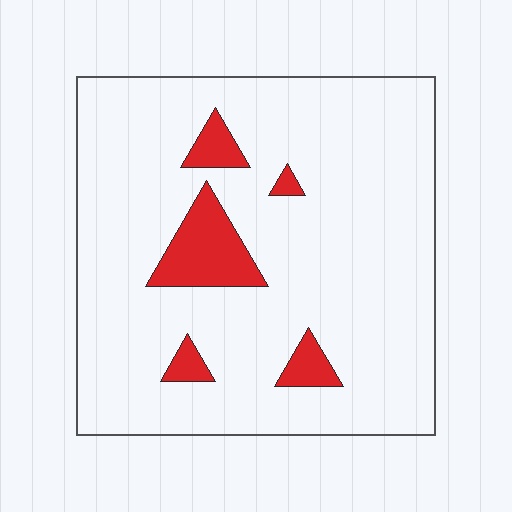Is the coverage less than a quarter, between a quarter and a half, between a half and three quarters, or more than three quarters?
Less than a quarter.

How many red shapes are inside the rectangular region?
5.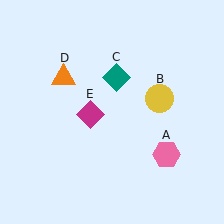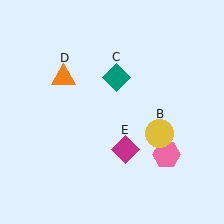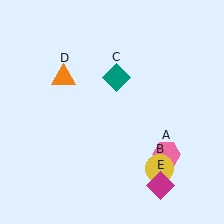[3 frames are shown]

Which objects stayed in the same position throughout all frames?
Pink hexagon (object A) and teal diamond (object C) and orange triangle (object D) remained stationary.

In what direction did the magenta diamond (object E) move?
The magenta diamond (object E) moved down and to the right.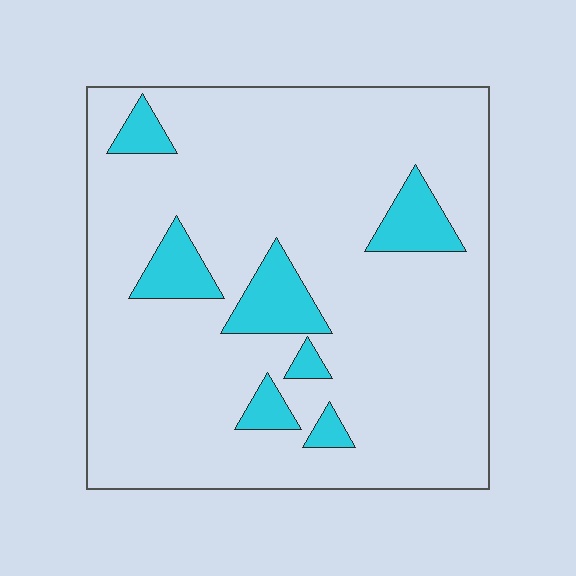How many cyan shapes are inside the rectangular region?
7.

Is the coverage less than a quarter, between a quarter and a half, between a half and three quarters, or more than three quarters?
Less than a quarter.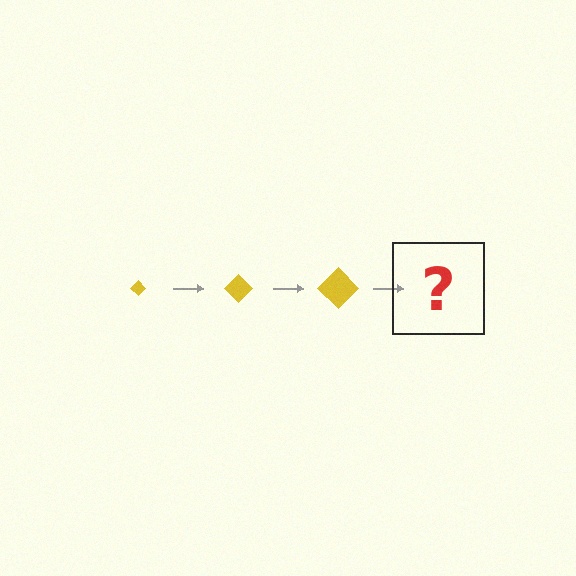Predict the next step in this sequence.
The next step is a yellow diamond, larger than the previous one.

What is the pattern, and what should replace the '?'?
The pattern is that the diamond gets progressively larger each step. The '?' should be a yellow diamond, larger than the previous one.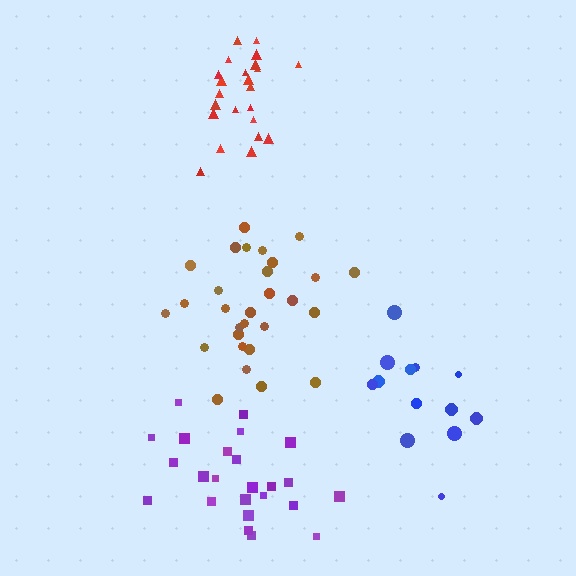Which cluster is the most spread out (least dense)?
Brown.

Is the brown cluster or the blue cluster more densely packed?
Blue.